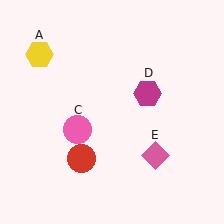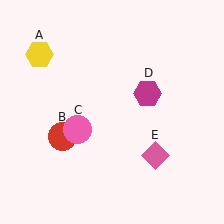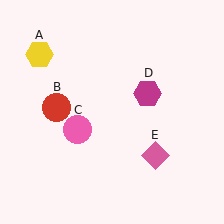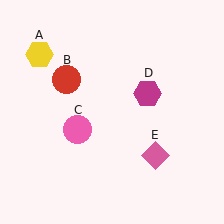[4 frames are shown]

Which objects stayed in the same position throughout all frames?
Yellow hexagon (object A) and pink circle (object C) and magenta hexagon (object D) and pink diamond (object E) remained stationary.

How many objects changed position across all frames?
1 object changed position: red circle (object B).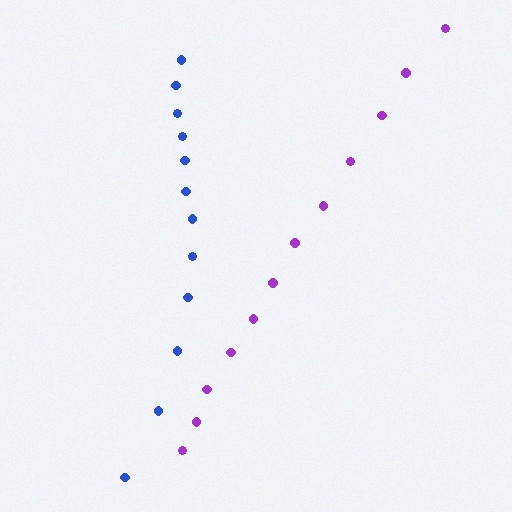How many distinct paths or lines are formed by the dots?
There are 2 distinct paths.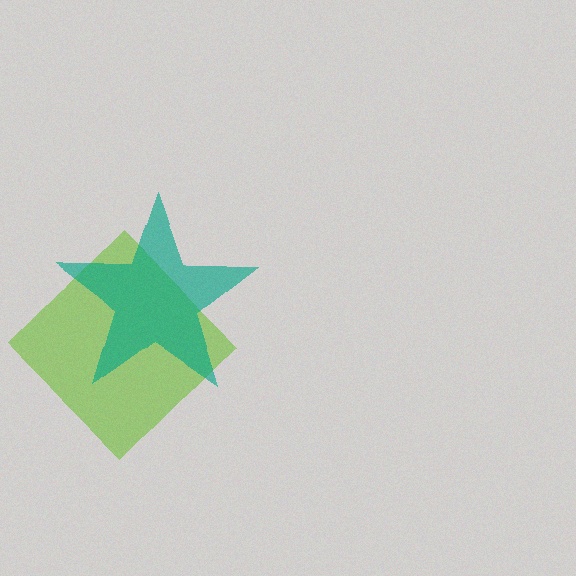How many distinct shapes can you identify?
There are 2 distinct shapes: a lime diamond, a teal star.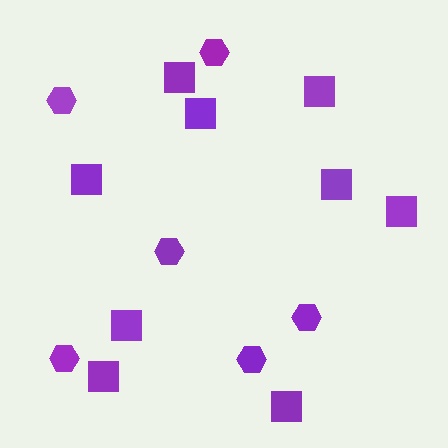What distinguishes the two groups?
There are 2 groups: one group of squares (9) and one group of hexagons (6).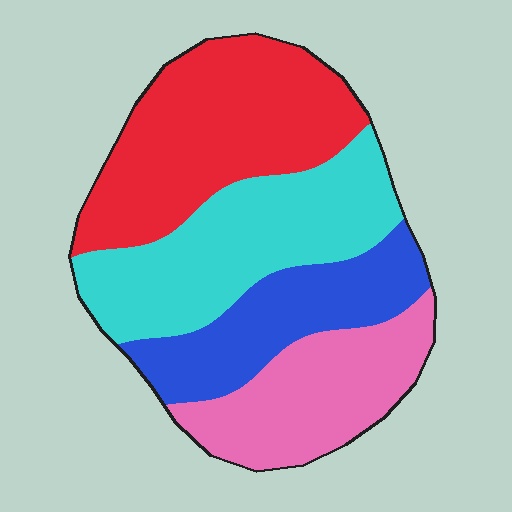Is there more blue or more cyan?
Cyan.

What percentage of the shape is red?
Red covers roughly 30% of the shape.